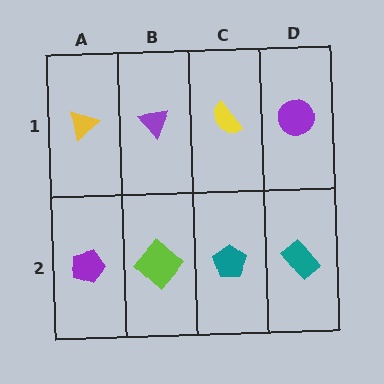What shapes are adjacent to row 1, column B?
A lime diamond (row 2, column B), a yellow triangle (row 1, column A), a yellow semicircle (row 1, column C).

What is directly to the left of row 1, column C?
A purple triangle.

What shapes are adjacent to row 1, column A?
A purple pentagon (row 2, column A), a purple triangle (row 1, column B).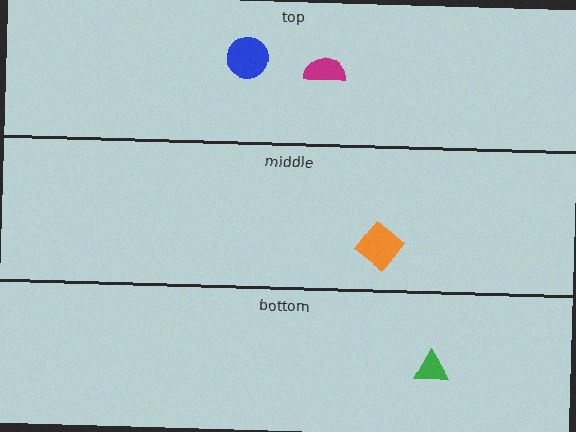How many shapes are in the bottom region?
1.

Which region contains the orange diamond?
The middle region.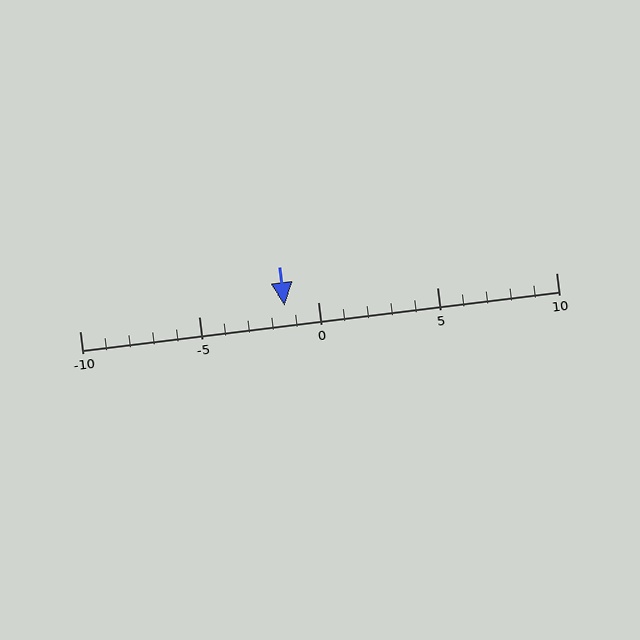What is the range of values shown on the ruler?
The ruler shows values from -10 to 10.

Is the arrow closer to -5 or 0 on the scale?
The arrow is closer to 0.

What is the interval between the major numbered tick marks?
The major tick marks are spaced 5 units apart.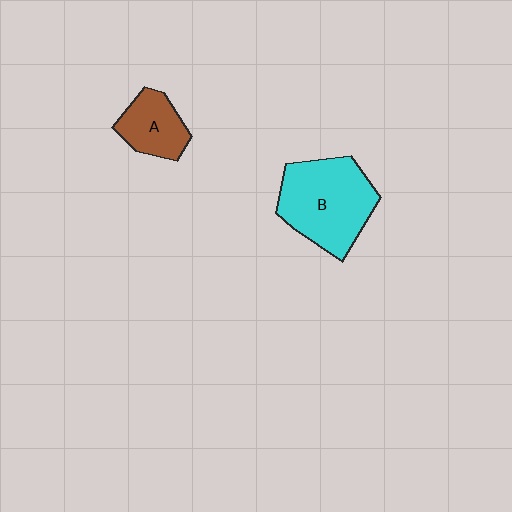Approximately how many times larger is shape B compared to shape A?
Approximately 2.0 times.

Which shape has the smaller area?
Shape A (brown).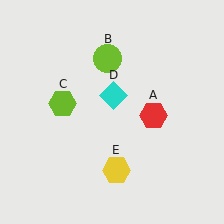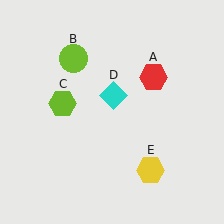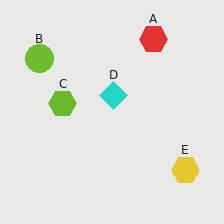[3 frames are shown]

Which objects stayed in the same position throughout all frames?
Lime hexagon (object C) and cyan diamond (object D) remained stationary.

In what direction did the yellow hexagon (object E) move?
The yellow hexagon (object E) moved right.